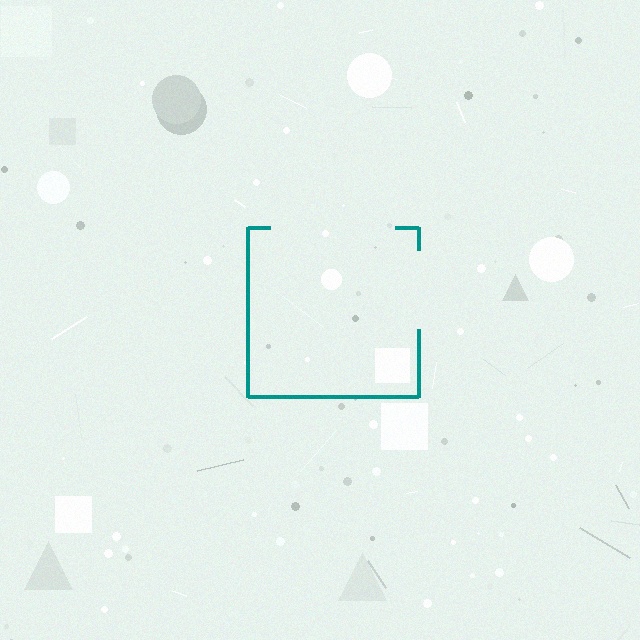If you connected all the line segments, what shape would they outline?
They would outline a square.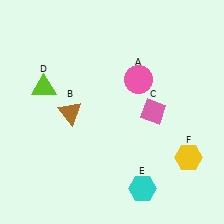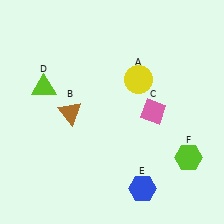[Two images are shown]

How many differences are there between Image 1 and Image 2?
There are 3 differences between the two images.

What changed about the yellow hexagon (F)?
In Image 1, F is yellow. In Image 2, it changed to lime.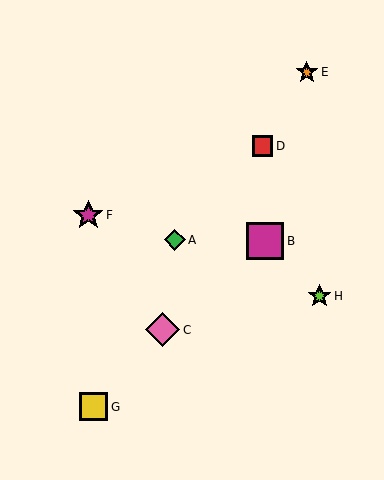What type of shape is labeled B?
Shape B is a magenta square.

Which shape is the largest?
The magenta square (labeled B) is the largest.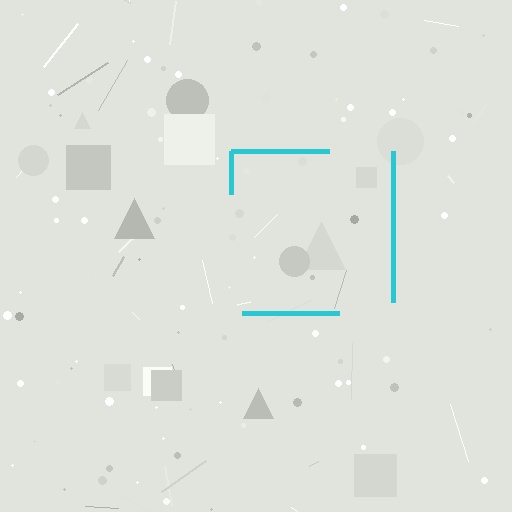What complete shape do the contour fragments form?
The contour fragments form a square.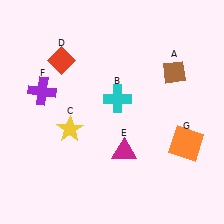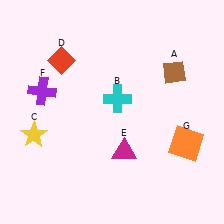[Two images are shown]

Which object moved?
The yellow star (C) moved left.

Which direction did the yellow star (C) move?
The yellow star (C) moved left.